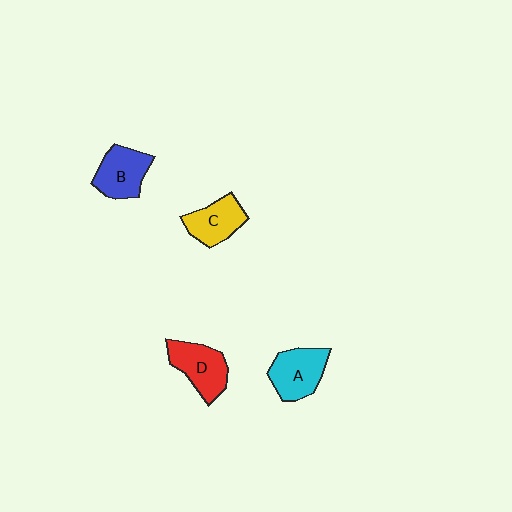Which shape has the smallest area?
Shape C (yellow).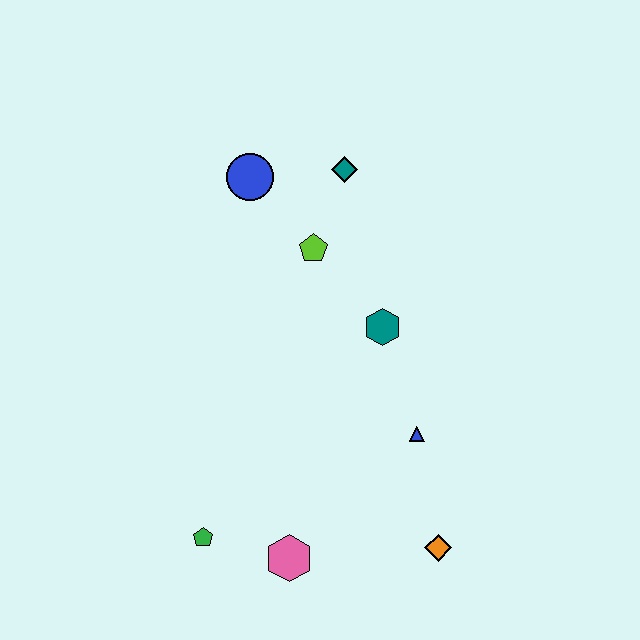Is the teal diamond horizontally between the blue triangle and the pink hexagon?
Yes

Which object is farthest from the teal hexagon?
The green pentagon is farthest from the teal hexagon.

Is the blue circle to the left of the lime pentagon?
Yes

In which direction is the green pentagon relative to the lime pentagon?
The green pentagon is below the lime pentagon.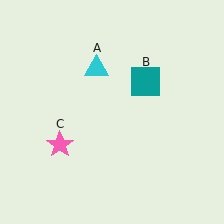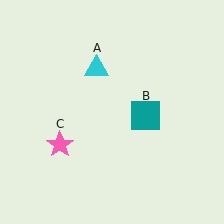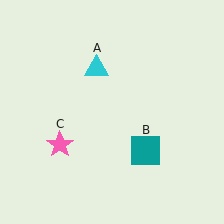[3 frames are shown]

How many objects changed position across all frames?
1 object changed position: teal square (object B).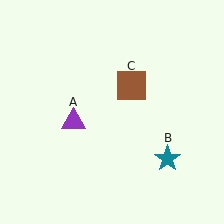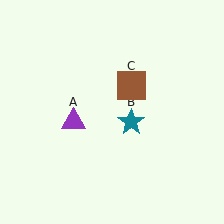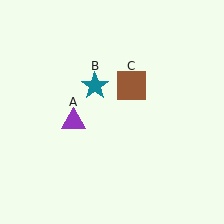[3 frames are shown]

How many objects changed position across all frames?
1 object changed position: teal star (object B).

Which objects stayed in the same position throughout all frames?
Purple triangle (object A) and brown square (object C) remained stationary.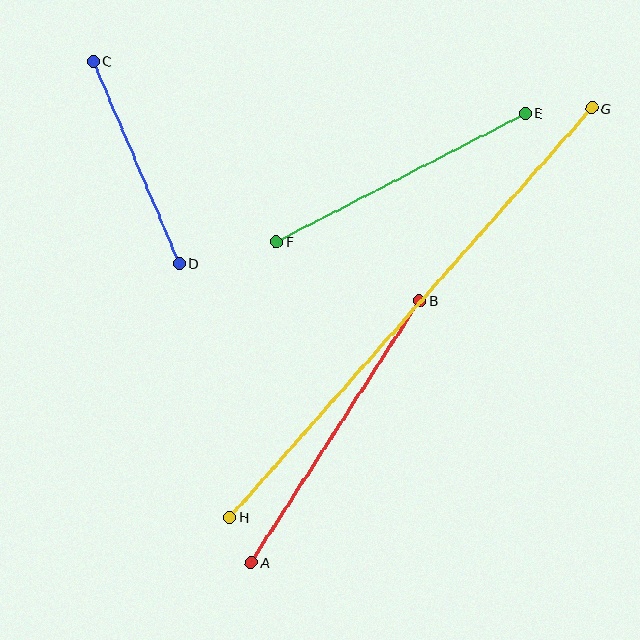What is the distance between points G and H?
The distance is approximately 546 pixels.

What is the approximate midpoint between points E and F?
The midpoint is at approximately (401, 177) pixels.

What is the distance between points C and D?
The distance is approximately 220 pixels.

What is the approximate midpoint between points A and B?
The midpoint is at approximately (336, 432) pixels.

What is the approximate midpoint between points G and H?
The midpoint is at approximately (411, 313) pixels.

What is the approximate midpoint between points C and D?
The midpoint is at approximately (136, 162) pixels.